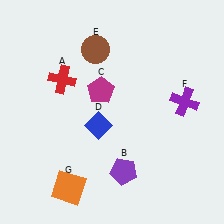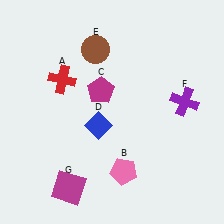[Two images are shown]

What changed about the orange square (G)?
In Image 1, G is orange. In Image 2, it changed to magenta.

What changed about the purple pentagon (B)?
In Image 1, B is purple. In Image 2, it changed to pink.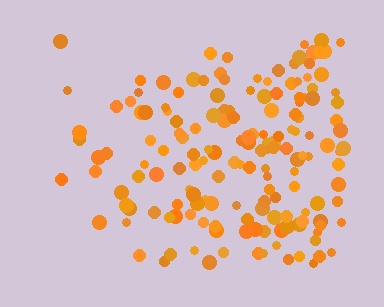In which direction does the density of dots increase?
From left to right, with the right side densest.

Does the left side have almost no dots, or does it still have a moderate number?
Still a moderate number, just noticeably fewer than the right.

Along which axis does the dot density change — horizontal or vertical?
Horizontal.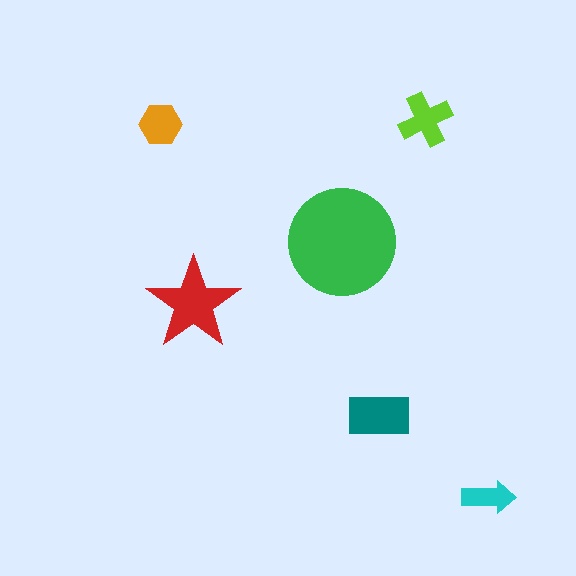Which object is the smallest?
The cyan arrow.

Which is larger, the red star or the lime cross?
The red star.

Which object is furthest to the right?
The cyan arrow is rightmost.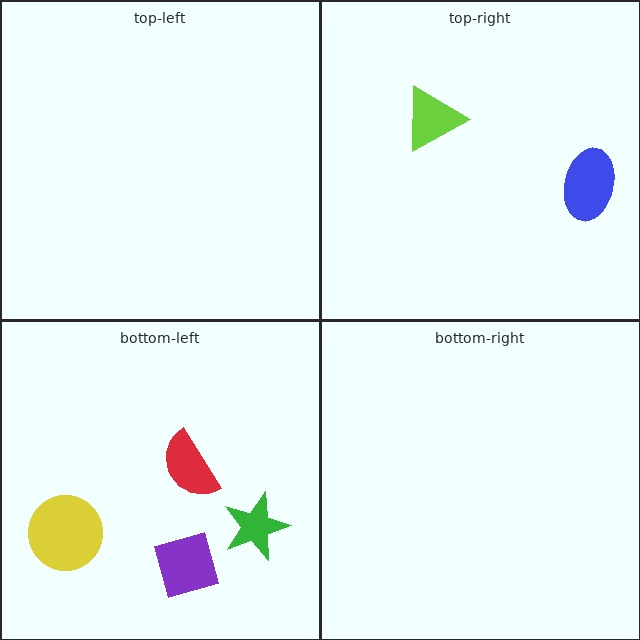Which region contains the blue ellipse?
The top-right region.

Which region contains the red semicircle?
The bottom-left region.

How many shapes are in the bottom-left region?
4.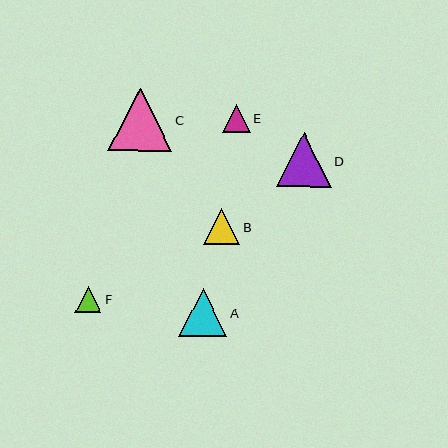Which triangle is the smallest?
Triangle F is the smallest with a size of approximately 27 pixels.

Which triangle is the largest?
Triangle C is the largest with a size of approximately 64 pixels.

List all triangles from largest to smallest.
From largest to smallest: C, D, A, B, E, F.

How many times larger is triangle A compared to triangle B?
Triangle A is approximately 1.3 times the size of triangle B.